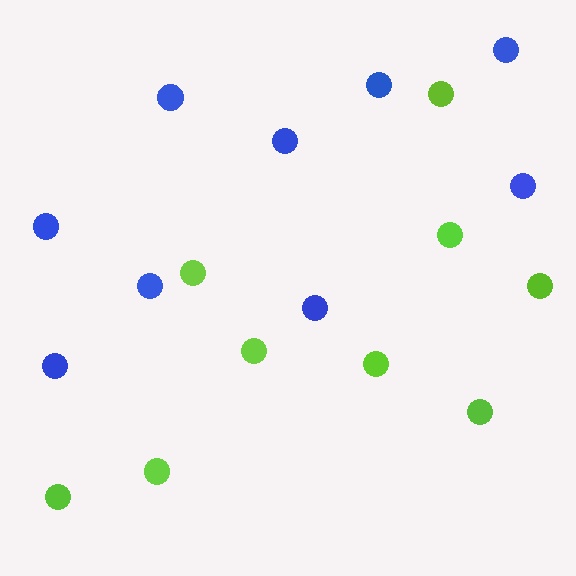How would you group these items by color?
There are 2 groups: one group of lime circles (9) and one group of blue circles (9).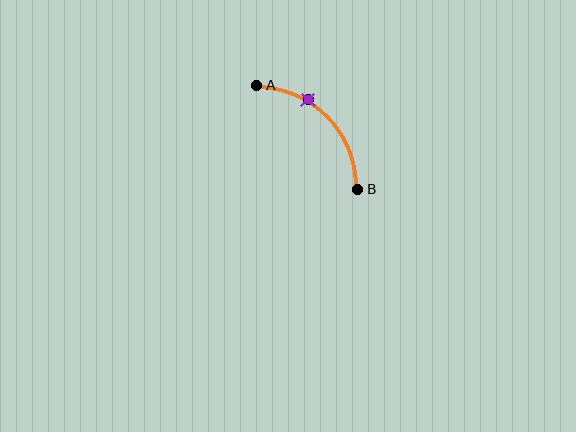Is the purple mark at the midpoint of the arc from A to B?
No. The purple mark lies on the arc but is closer to endpoint A. The arc midpoint would be at the point on the curve equidistant along the arc from both A and B.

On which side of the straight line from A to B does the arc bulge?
The arc bulges above and to the right of the straight line connecting A and B.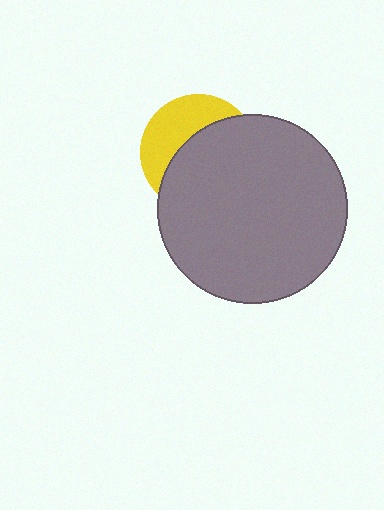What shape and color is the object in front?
The object in front is a gray circle.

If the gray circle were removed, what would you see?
You would see the complete yellow circle.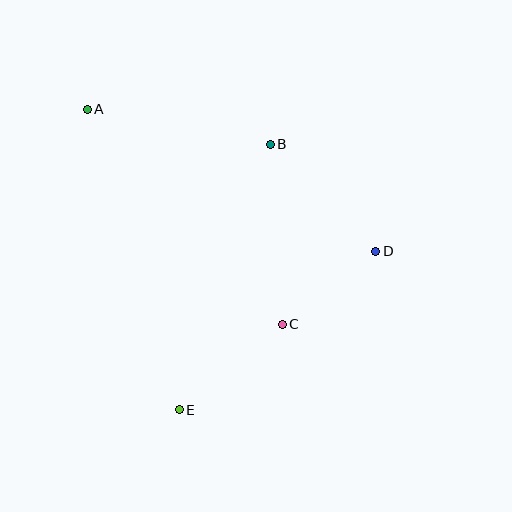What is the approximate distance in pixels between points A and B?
The distance between A and B is approximately 186 pixels.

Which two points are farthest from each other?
Points A and D are farthest from each other.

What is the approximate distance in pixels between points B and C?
The distance between B and C is approximately 180 pixels.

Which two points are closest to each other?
Points C and D are closest to each other.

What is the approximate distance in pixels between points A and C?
The distance between A and C is approximately 290 pixels.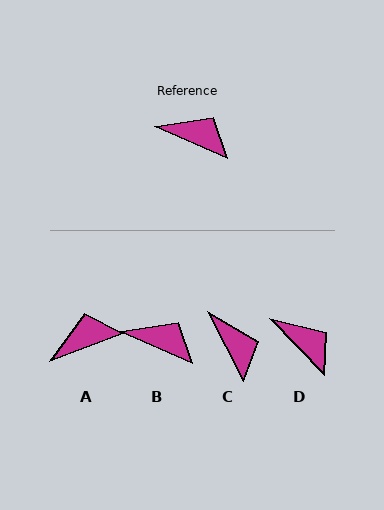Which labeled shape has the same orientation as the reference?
B.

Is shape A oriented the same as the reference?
No, it is off by about 45 degrees.